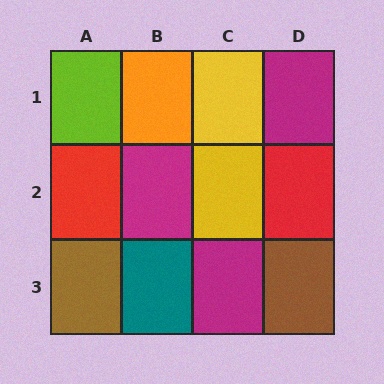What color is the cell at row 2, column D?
Red.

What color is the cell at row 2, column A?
Red.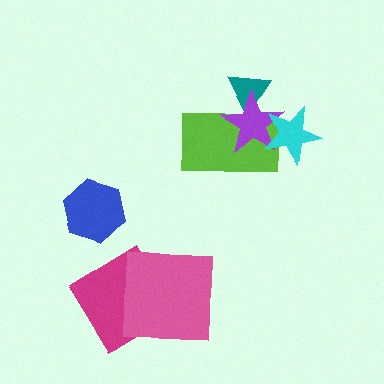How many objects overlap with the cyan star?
2 objects overlap with the cyan star.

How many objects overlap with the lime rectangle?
3 objects overlap with the lime rectangle.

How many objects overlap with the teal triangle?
2 objects overlap with the teal triangle.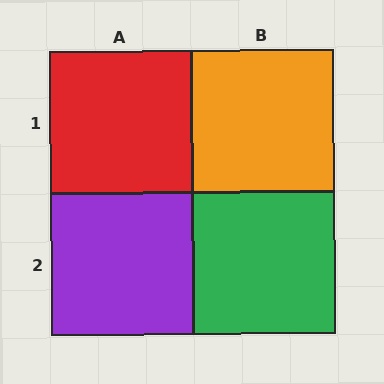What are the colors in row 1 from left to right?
Red, orange.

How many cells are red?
1 cell is red.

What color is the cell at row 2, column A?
Purple.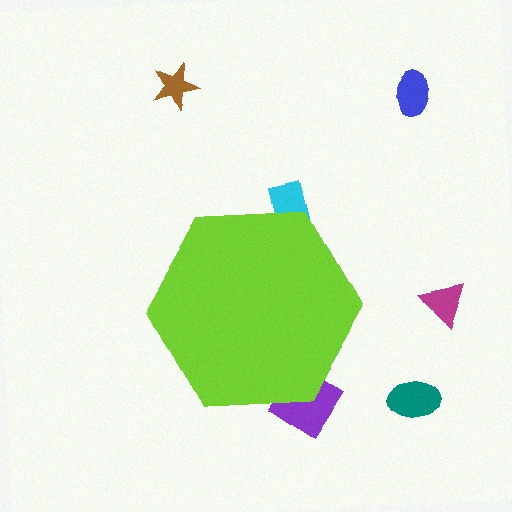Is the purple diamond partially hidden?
Yes, the purple diamond is partially hidden behind the lime hexagon.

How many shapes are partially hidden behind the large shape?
2 shapes are partially hidden.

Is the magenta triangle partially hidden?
No, the magenta triangle is fully visible.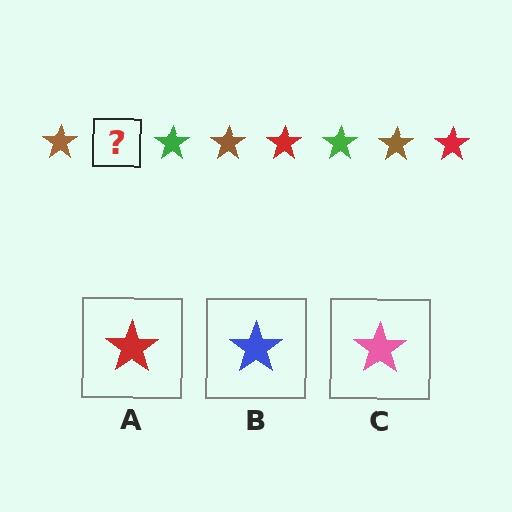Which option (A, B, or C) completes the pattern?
A.